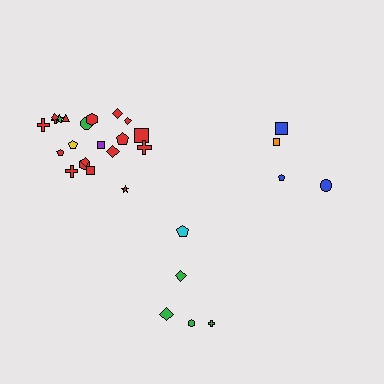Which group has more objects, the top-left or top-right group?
The top-left group.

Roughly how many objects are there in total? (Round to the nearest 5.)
Roughly 30 objects in total.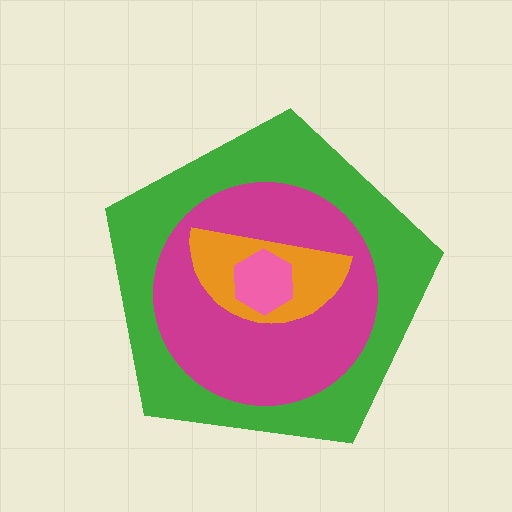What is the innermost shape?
The pink hexagon.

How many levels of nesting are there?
4.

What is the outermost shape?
The green pentagon.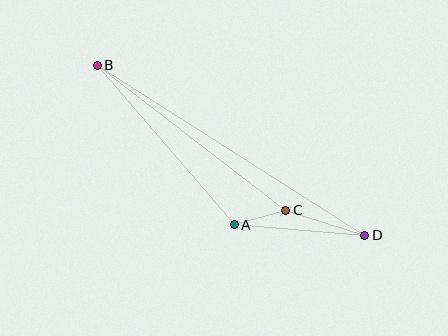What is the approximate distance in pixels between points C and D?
The distance between C and D is approximately 83 pixels.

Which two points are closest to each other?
Points A and C are closest to each other.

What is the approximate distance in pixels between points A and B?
The distance between A and B is approximately 210 pixels.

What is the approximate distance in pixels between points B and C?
The distance between B and C is approximately 238 pixels.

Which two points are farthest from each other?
Points B and D are farthest from each other.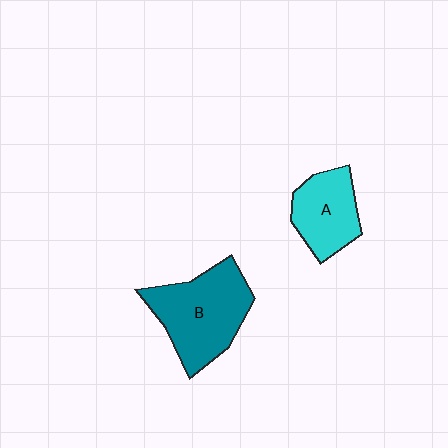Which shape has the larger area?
Shape B (teal).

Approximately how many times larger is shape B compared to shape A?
Approximately 1.5 times.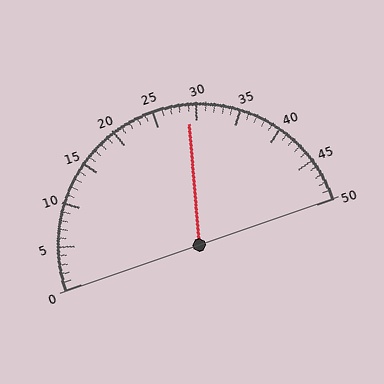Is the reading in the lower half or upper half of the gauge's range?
The reading is in the upper half of the range (0 to 50).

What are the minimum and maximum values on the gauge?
The gauge ranges from 0 to 50.